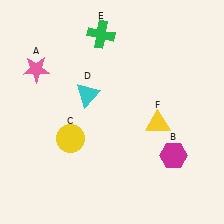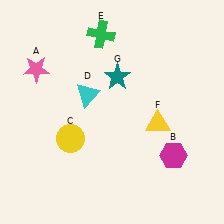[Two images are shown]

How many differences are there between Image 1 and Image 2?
There is 1 difference between the two images.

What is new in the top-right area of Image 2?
A teal star (G) was added in the top-right area of Image 2.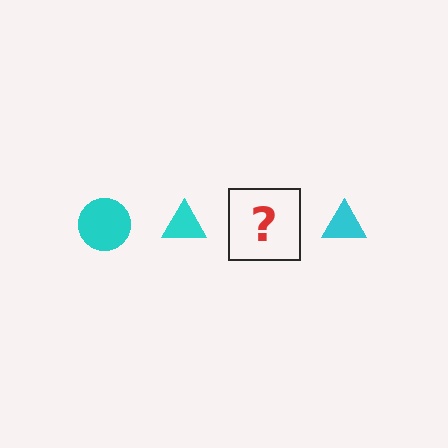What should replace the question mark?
The question mark should be replaced with a cyan circle.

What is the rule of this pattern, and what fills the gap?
The rule is that the pattern cycles through circle, triangle shapes in cyan. The gap should be filled with a cyan circle.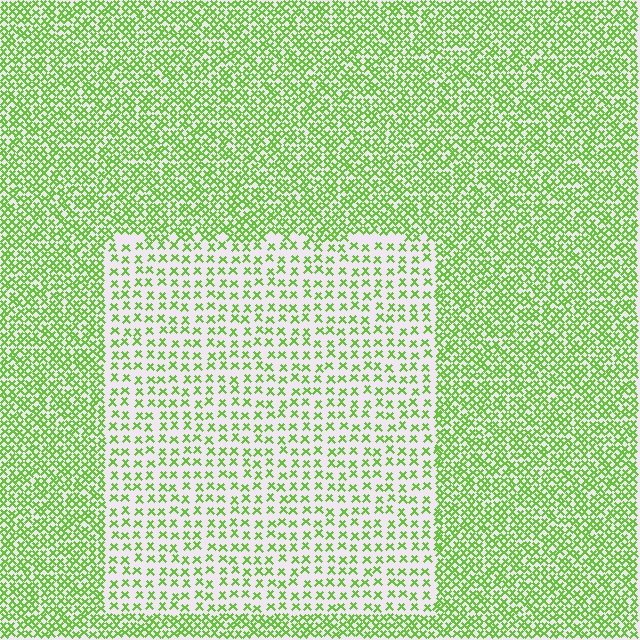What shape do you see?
I see a rectangle.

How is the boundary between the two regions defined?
The boundary is defined by a change in element density (approximately 2.2x ratio). All elements are the same color, size, and shape.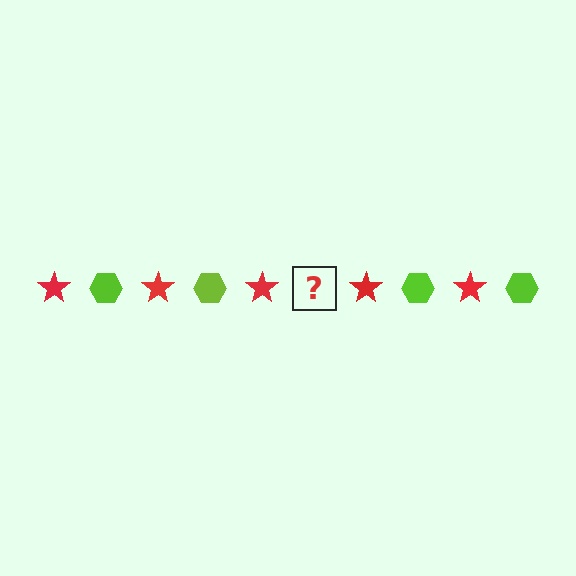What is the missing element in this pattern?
The missing element is a lime hexagon.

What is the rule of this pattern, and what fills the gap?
The rule is that the pattern alternates between red star and lime hexagon. The gap should be filled with a lime hexagon.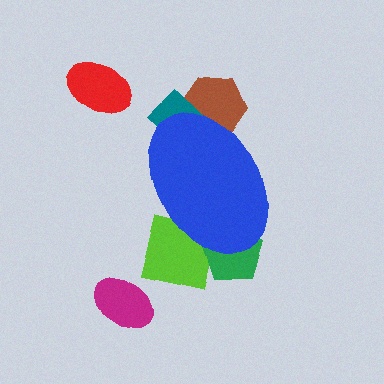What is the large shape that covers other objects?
A blue ellipse.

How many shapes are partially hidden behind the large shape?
4 shapes are partially hidden.